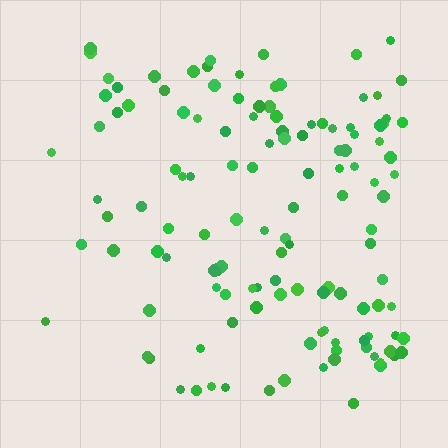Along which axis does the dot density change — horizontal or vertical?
Horizontal.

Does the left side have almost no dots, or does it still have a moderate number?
Still a moderate number, just noticeably fewer than the right.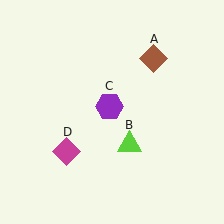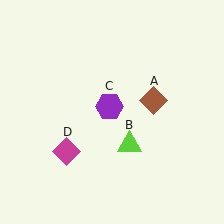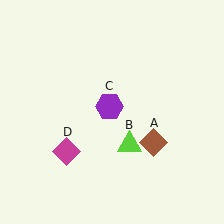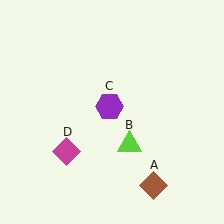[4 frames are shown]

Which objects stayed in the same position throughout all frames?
Lime triangle (object B) and purple hexagon (object C) and magenta diamond (object D) remained stationary.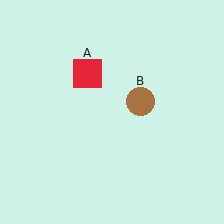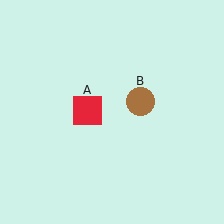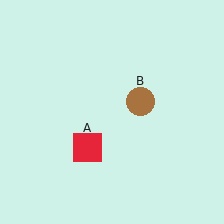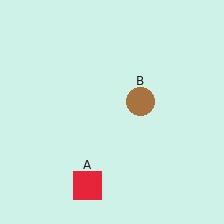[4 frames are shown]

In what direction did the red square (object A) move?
The red square (object A) moved down.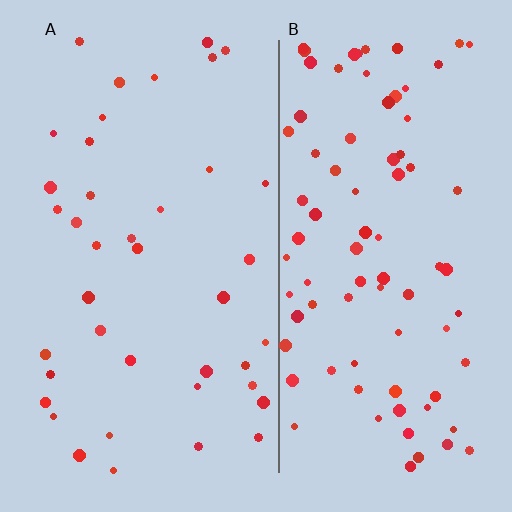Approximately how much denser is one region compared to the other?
Approximately 2.1× — region B over region A.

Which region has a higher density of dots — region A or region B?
B (the right).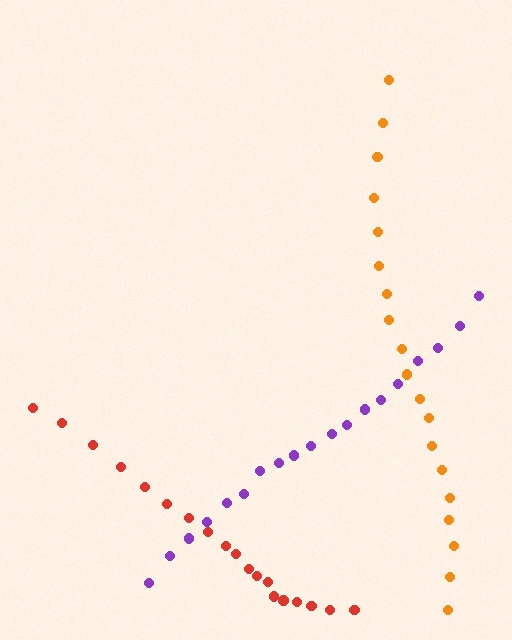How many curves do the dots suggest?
There are 3 distinct paths.